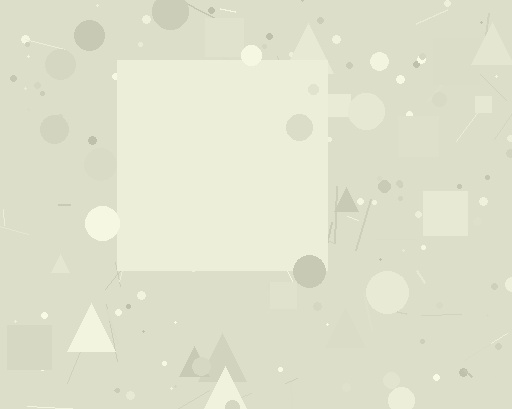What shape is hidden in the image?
A square is hidden in the image.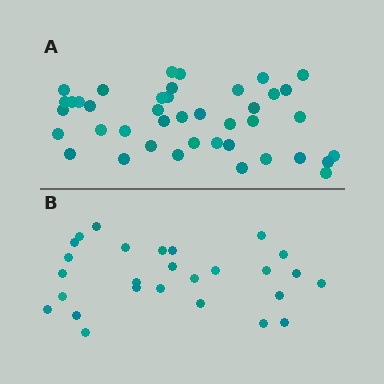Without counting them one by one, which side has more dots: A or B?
Region A (the top region) has more dots.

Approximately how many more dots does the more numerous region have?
Region A has approximately 15 more dots than region B.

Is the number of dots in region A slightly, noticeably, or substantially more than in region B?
Region A has substantially more. The ratio is roughly 1.5 to 1.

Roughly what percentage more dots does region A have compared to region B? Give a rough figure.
About 50% more.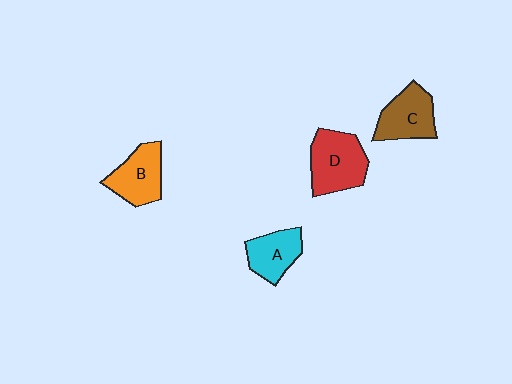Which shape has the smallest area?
Shape A (cyan).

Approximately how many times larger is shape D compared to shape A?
Approximately 1.4 times.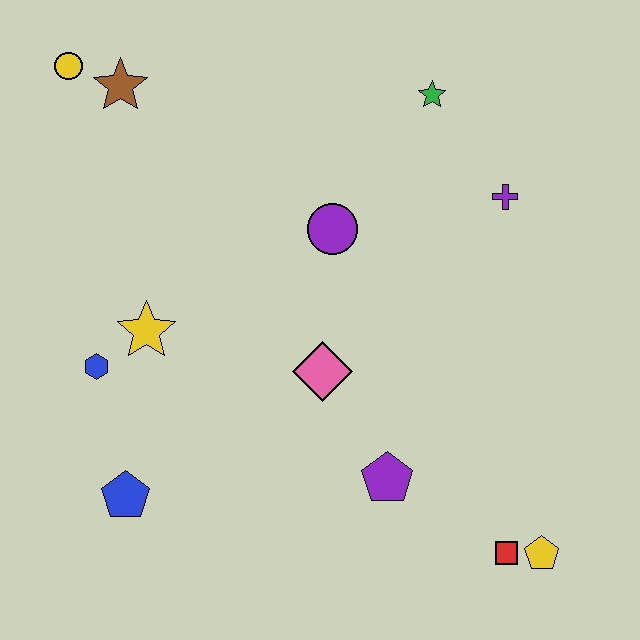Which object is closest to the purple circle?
The pink diamond is closest to the purple circle.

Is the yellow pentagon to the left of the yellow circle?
No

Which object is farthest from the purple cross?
The blue pentagon is farthest from the purple cross.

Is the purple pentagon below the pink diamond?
Yes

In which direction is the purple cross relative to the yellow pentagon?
The purple cross is above the yellow pentagon.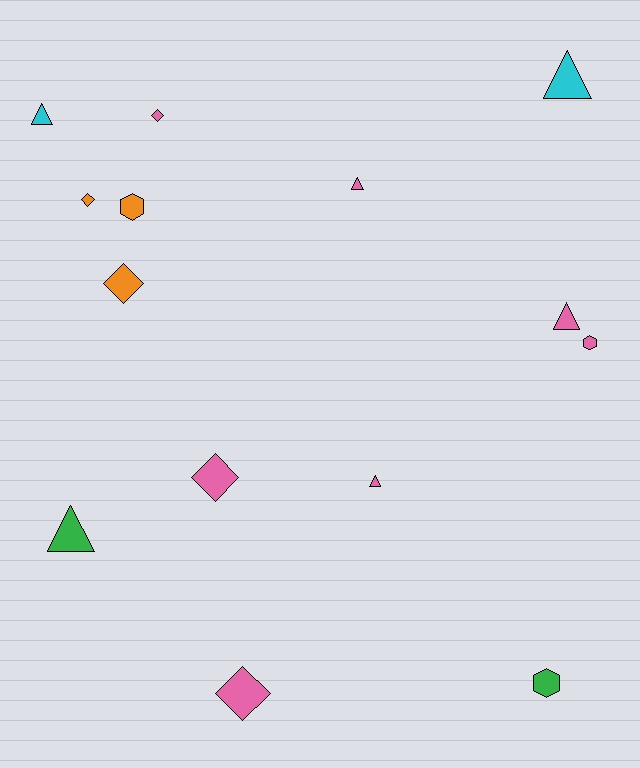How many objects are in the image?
There are 14 objects.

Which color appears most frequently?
Pink, with 7 objects.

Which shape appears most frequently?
Triangle, with 6 objects.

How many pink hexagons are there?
There is 1 pink hexagon.